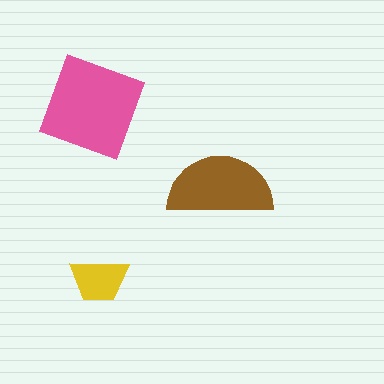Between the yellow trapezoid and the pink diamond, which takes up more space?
The pink diamond.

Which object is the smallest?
The yellow trapezoid.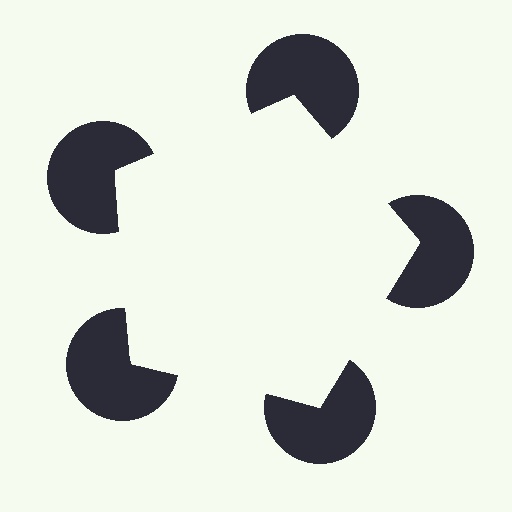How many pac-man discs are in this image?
There are 5 — one at each vertex of the illusory pentagon.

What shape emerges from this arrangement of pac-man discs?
An illusory pentagon — its edges are inferred from the aligned wedge cuts in the pac-man discs, not physically drawn.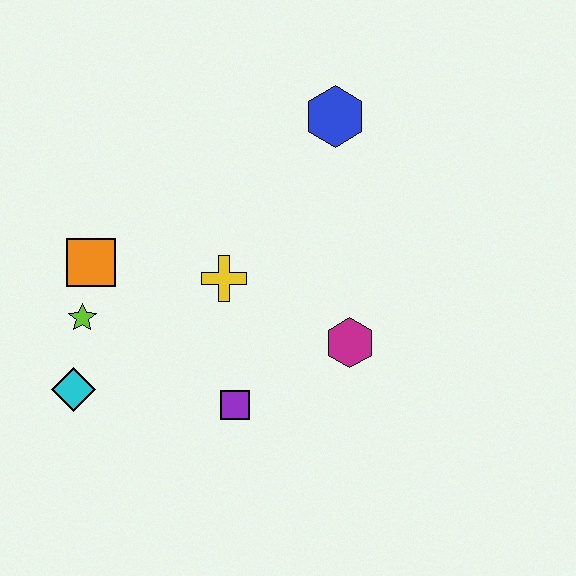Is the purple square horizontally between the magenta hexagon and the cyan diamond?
Yes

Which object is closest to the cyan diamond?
The lime star is closest to the cyan diamond.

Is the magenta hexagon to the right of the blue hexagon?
Yes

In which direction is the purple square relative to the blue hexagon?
The purple square is below the blue hexagon.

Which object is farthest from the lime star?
The blue hexagon is farthest from the lime star.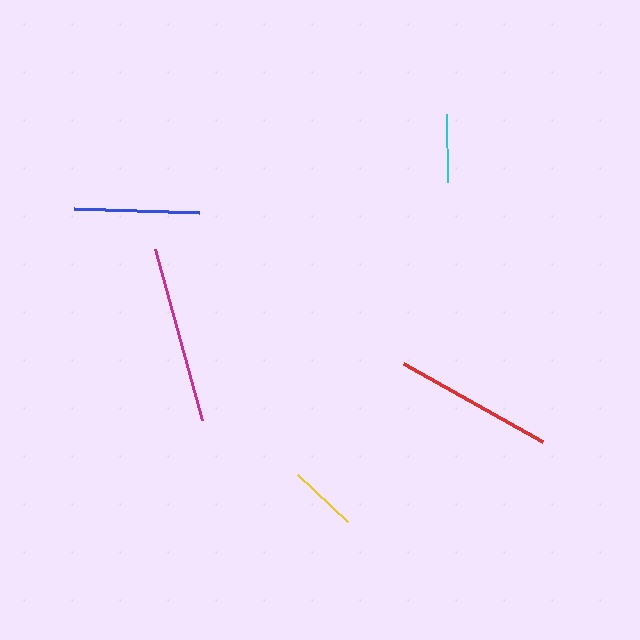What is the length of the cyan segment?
The cyan segment is approximately 69 pixels long.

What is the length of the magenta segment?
The magenta segment is approximately 177 pixels long.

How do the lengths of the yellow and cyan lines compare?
The yellow and cyan lines are approximately the same length.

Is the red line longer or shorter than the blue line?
The red line is longer than the blue line.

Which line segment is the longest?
The magenta line is the longest at approximately 177 pixels.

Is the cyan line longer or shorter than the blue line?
The blue line is longer than the cyan line.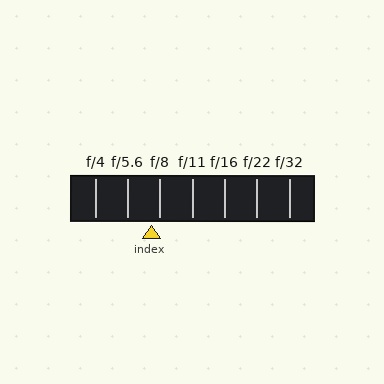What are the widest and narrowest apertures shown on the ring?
The widest aperture shown is f/4 and the narrowest is f/32.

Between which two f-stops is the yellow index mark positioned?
The index mark is between f/5.6 and f/8.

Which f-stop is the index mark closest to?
The index mark is closest to f/8.